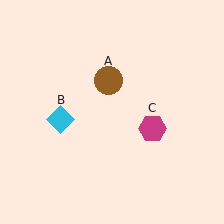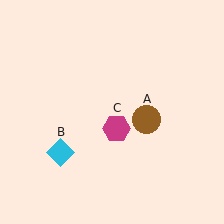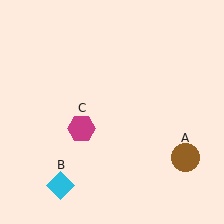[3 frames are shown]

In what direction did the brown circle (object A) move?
The brown circle (object A) moved down and to the right.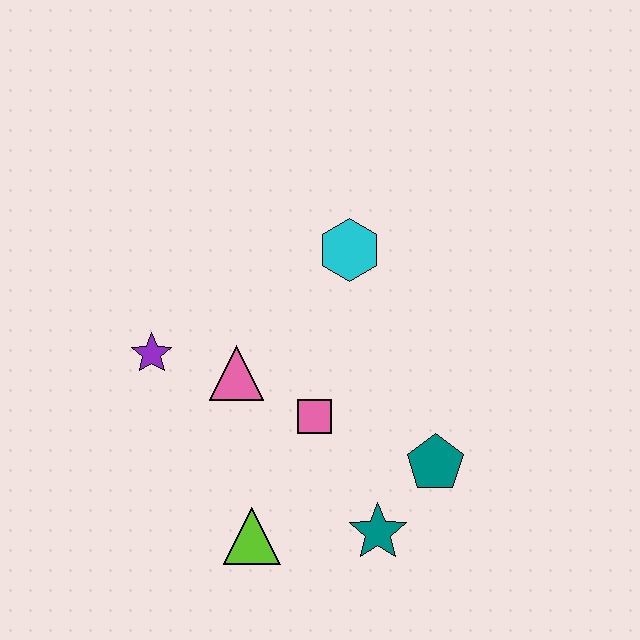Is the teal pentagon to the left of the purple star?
No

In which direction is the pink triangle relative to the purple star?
The pink triangle is to the right of the purple star.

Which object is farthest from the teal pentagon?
The purple star is farthest from the teal pentagon.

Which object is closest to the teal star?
The teal pentagon is closest to the teal star.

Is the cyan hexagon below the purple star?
No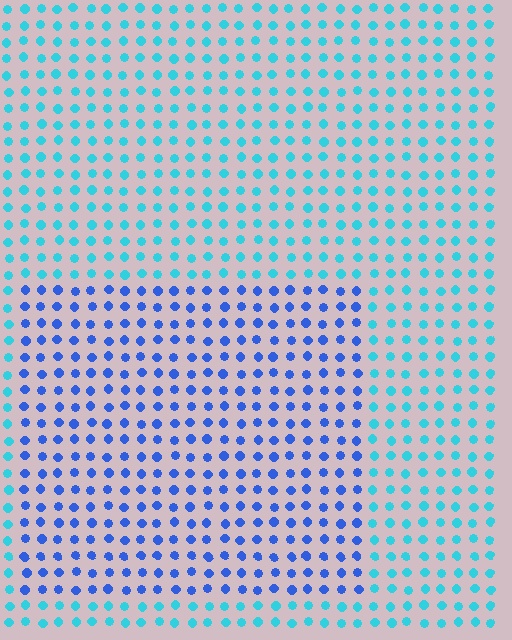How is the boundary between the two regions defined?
The boundary is defined purely by a slight shift in hue (about 39 degrees). Spacing, size, and orientation are identical on both sides.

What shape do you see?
I see a rectangle.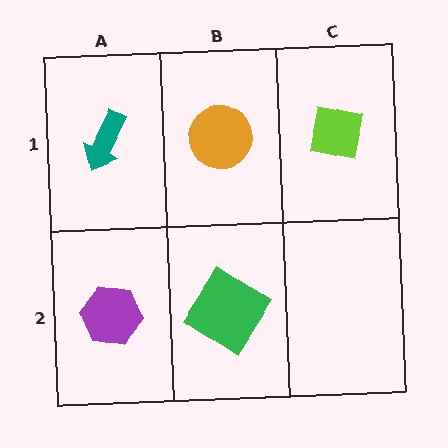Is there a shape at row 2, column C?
No, that cell is empty.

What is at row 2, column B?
A green diamond.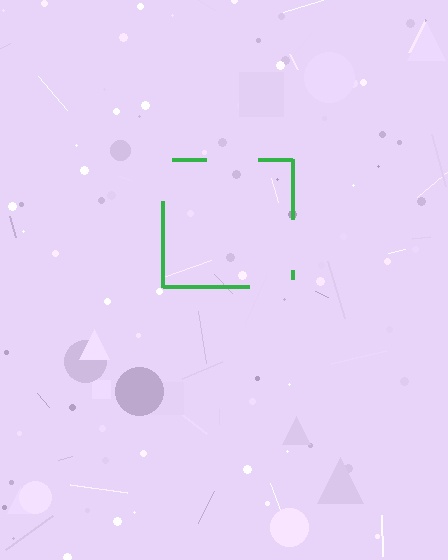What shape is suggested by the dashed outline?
The dashed outline suggests a square.